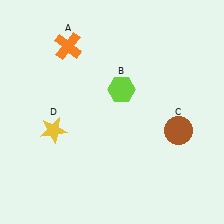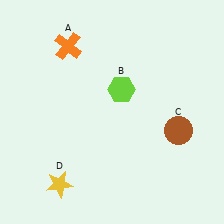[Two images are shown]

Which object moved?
The yellow star (D) moved down.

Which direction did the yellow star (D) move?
The yellow star (D) moved down.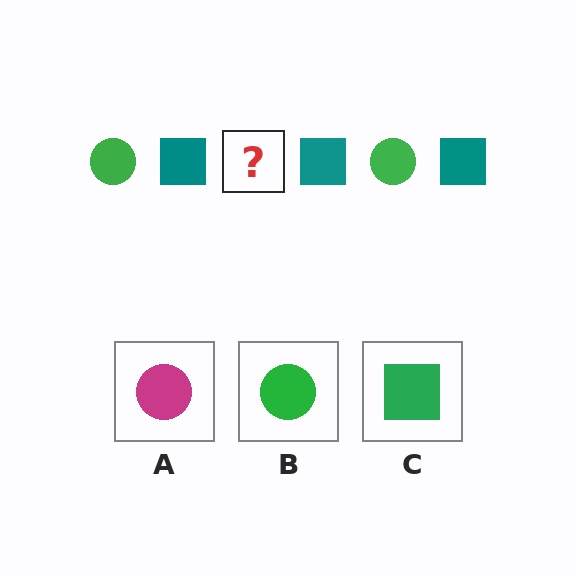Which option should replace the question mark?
Option B.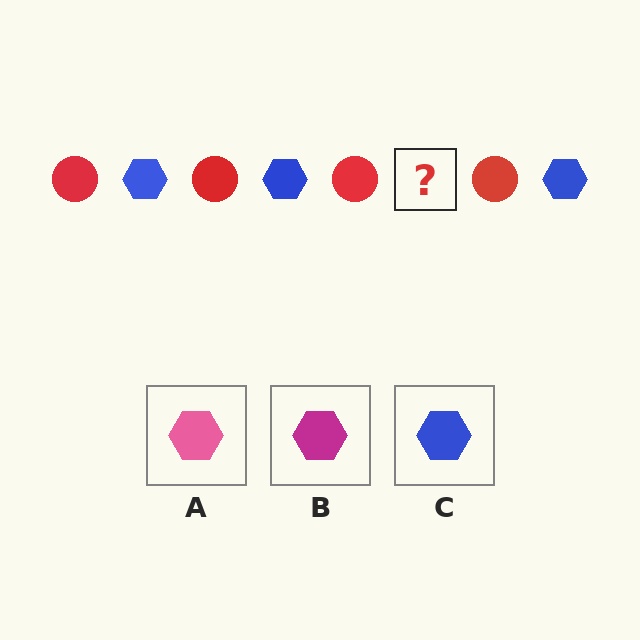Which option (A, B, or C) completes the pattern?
C.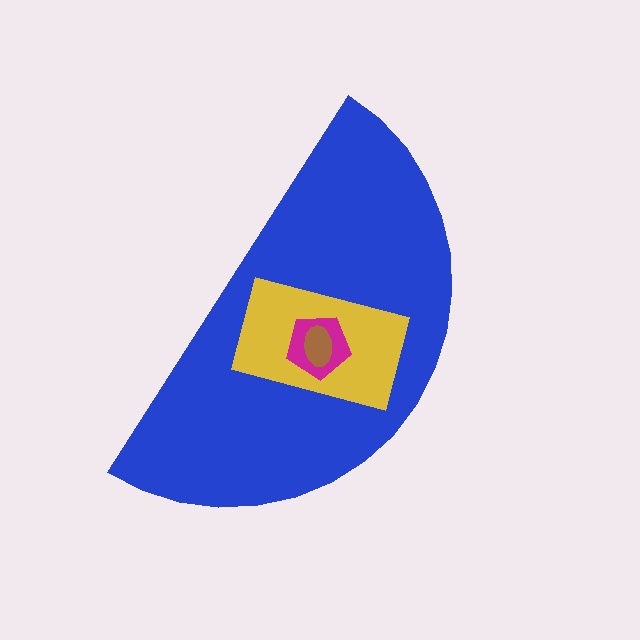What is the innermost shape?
The brown ellipse.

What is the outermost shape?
The blue semicircle.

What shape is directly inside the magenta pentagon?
The brown ellipse.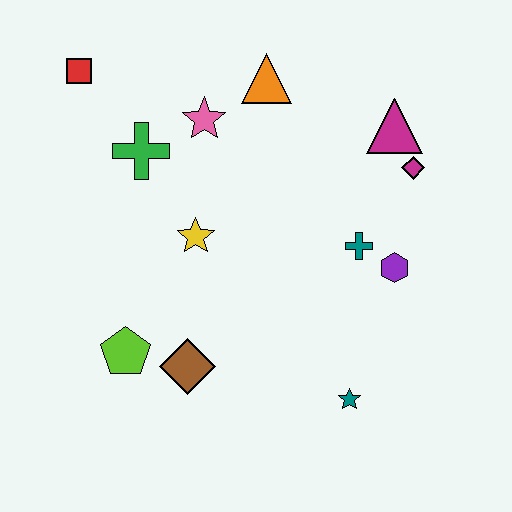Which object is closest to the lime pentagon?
The brown diamond is closest to the lime pentagon.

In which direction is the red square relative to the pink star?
The red square is to the left of the pink star.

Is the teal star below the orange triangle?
Yes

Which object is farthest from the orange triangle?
The teal star is farthest from the orange triangle.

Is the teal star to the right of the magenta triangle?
No